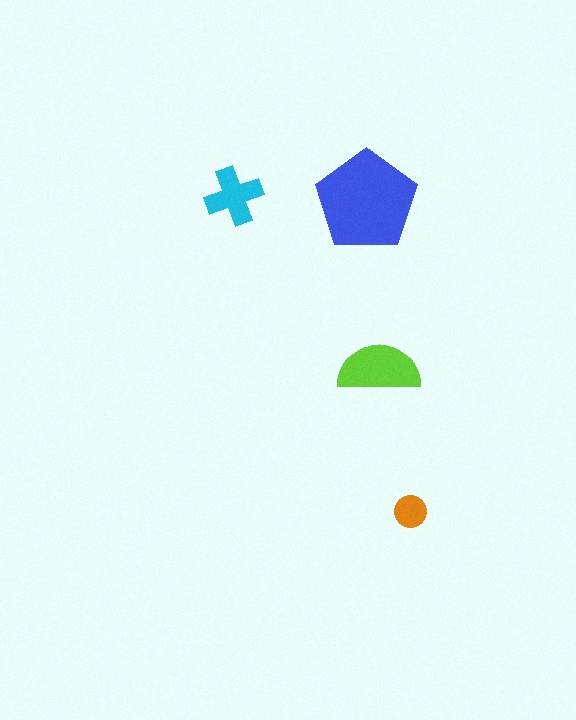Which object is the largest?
The blue pentagon.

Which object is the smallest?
The orange circle.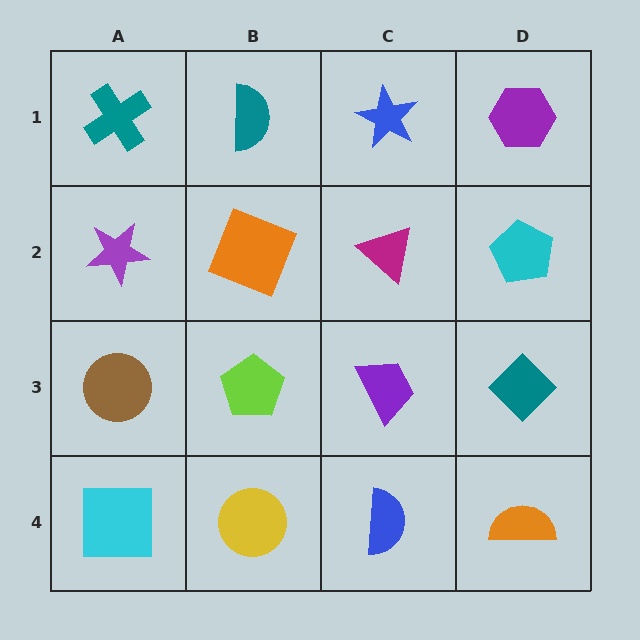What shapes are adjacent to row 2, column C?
A blue star (row 1, column C), a purple trapezoid (row 3, column C), an orange square (row 2, column B), a cyan pentagon (row 2, column D).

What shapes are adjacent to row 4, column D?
A teal diamond (row 3, column D), a blue semicircle (row 4, column C).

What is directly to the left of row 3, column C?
A lime pentagon.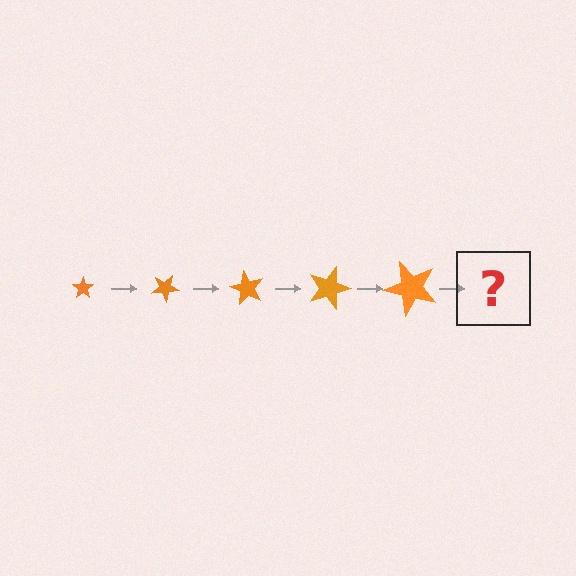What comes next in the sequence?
The next element should be a star, larger than the previous one and rotated 150 degrees from the start.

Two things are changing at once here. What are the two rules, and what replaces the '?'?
The two rules are that the star grows larger each step and it rotates 30 degrees each step. The '?' should be a star, larger than the previous one and rotated 150 degrees from the start.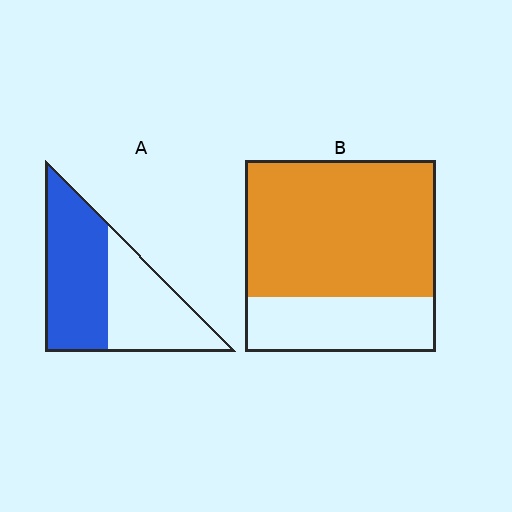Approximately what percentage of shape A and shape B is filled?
A is approximately 55% and B is approximately 70%.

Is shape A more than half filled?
Yes.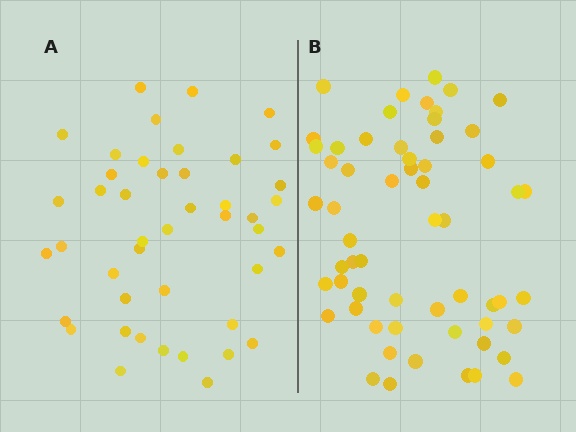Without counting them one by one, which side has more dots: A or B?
Region B (the right region) has more dots.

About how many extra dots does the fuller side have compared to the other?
Region B has approximately 15 more dots than region A.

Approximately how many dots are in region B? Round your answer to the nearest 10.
About 60 dots. (The exact count is 59, which rounds to 60.)